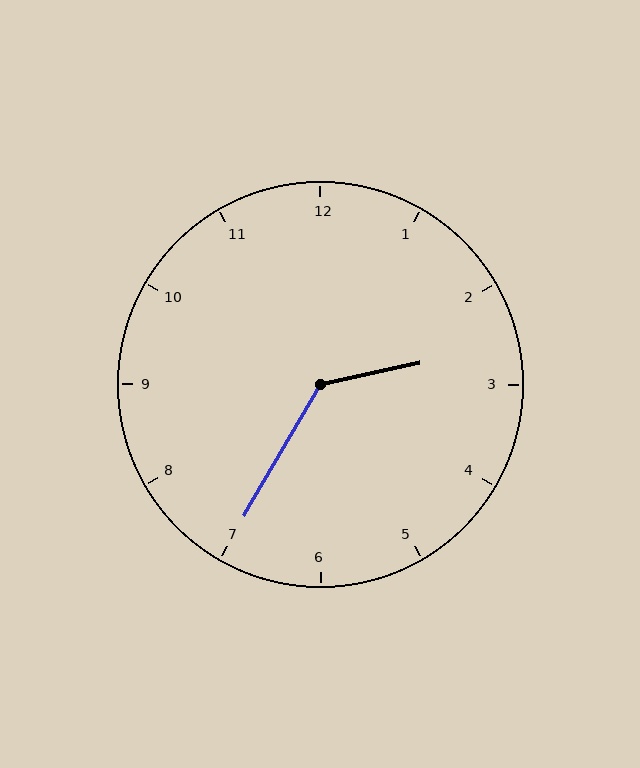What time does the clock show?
2:35.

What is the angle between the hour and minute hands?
Approximately 132 degrees.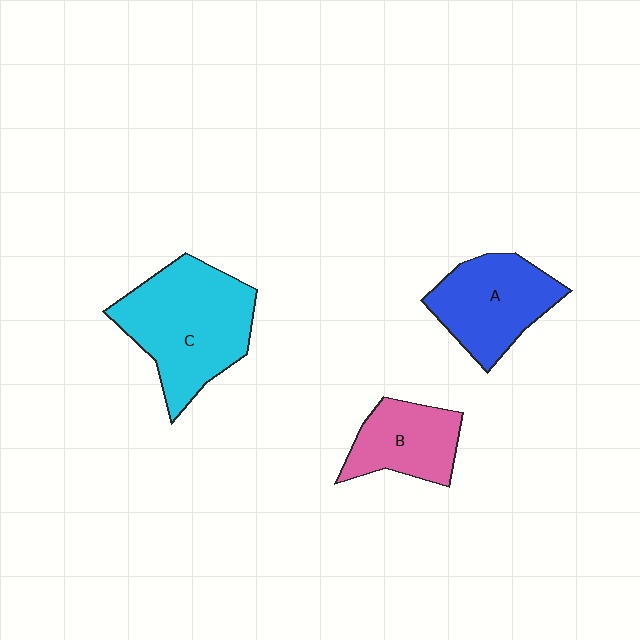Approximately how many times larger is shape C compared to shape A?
Approximately 1.4 times.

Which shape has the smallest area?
Shape B (pink).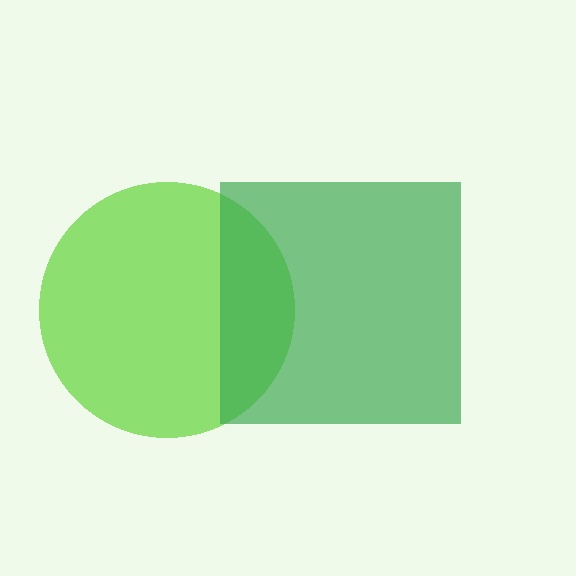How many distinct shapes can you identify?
There are 2 distinct shapes: a lime circle, a green square.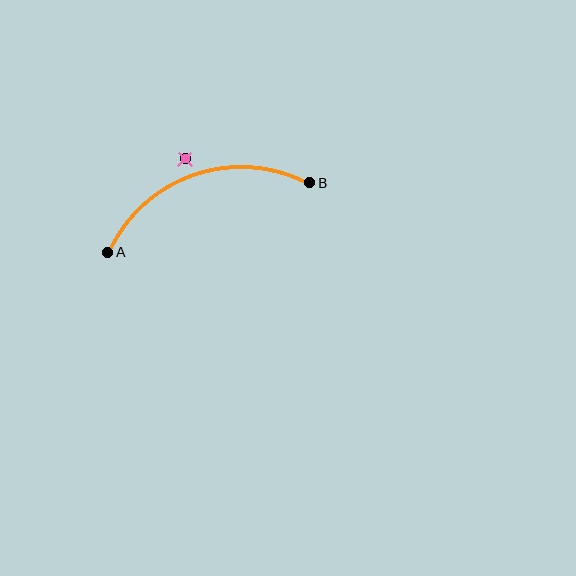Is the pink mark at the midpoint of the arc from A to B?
No — the pink mark does not lie on the arc at all. It sits slightly outside the curve.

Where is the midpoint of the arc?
The arc midpoint is the point on the curve farthest from the straight line joining A and B. It sits above that line.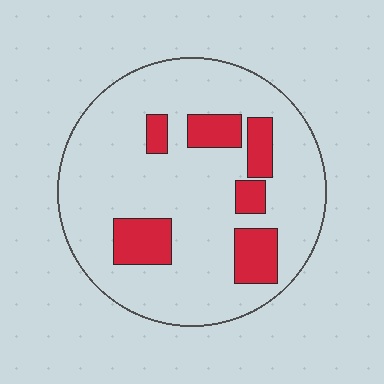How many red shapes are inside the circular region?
6.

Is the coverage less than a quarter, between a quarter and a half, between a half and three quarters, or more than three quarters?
Less than a quarter.